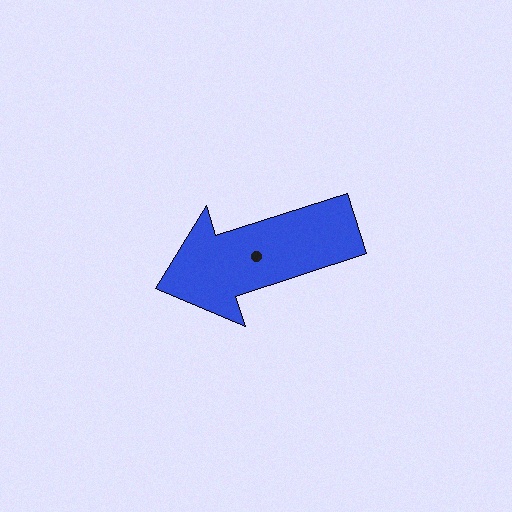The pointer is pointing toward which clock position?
Roughly 8 o'clock.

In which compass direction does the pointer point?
West.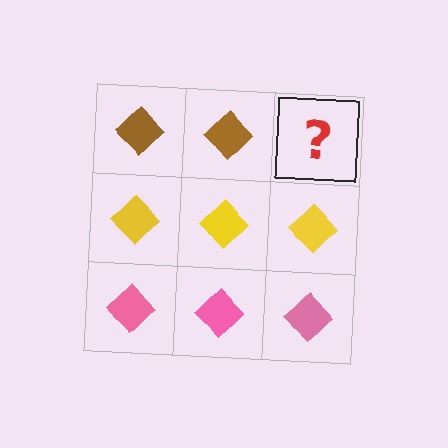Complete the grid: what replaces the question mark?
The question mark should be replaced with a brown diamond.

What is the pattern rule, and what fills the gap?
The rule is that each row has a consistent color. The gap should be filled with a brown diamond.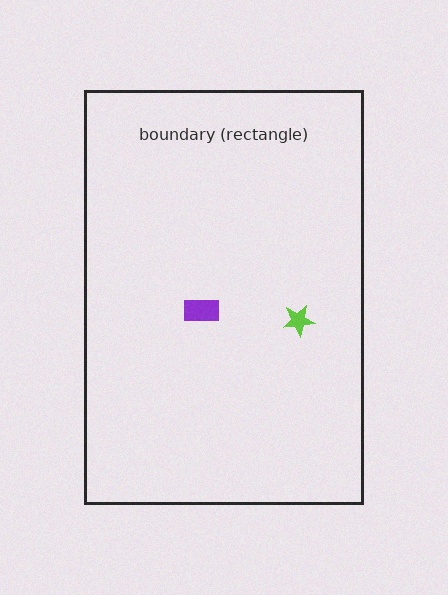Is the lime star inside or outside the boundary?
Inside.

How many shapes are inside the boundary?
2 inside, 0 outside.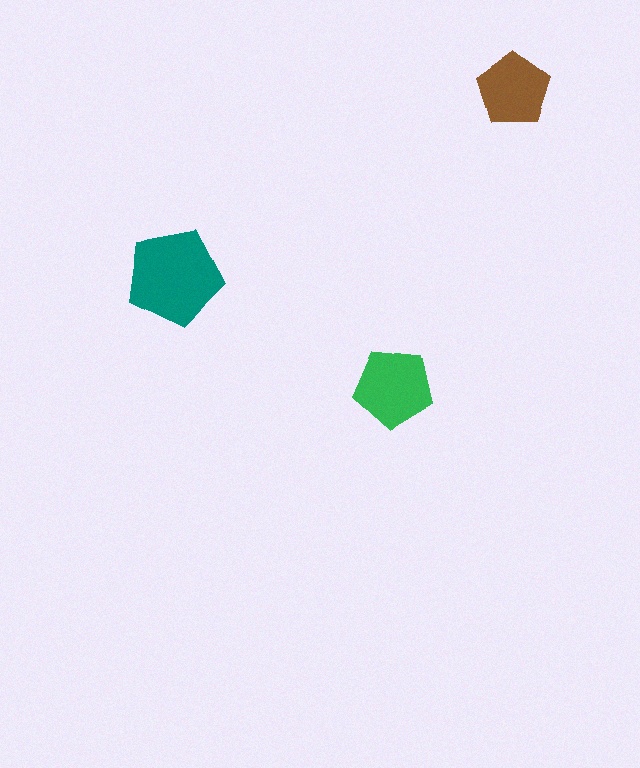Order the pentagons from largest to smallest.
the teal one, the green one, the brown one.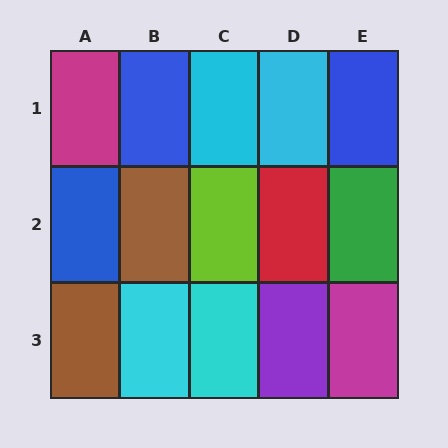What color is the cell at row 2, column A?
Blue.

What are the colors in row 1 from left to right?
Magenta, blue, cyan, cyan, blue.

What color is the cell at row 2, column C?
Lime.